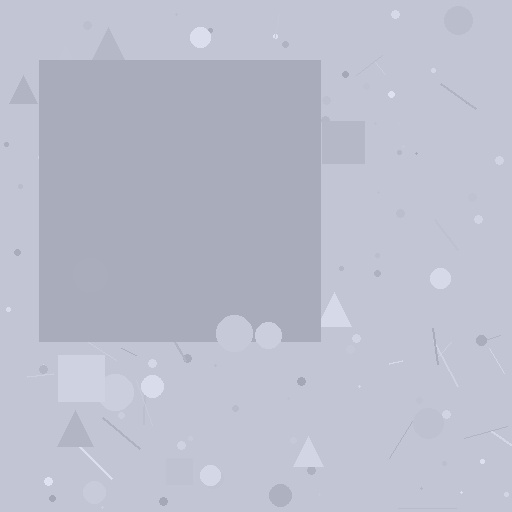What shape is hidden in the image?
A square is hidden in the image.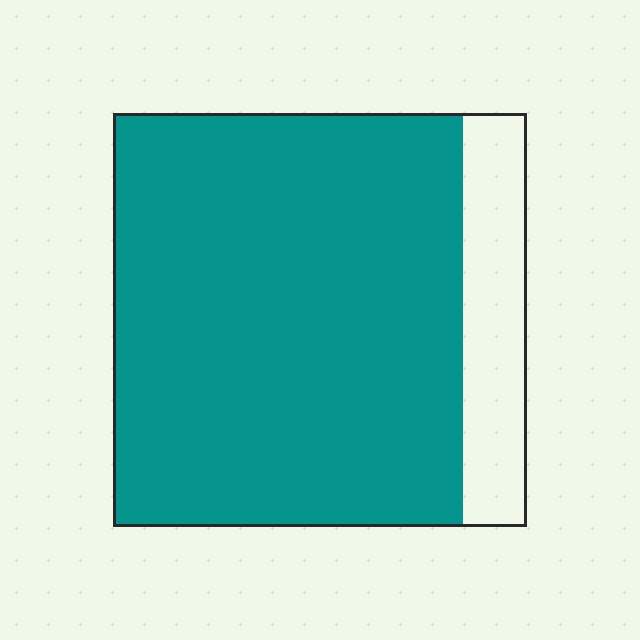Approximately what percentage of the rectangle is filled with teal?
Approximately 85%.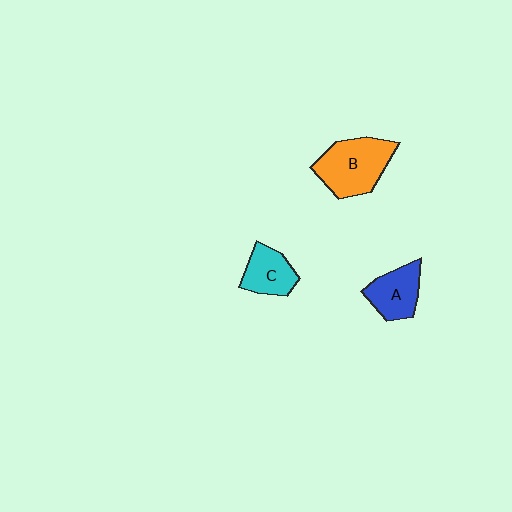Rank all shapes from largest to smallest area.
From largest to smallest: B (orange), A (blue), C (cyan).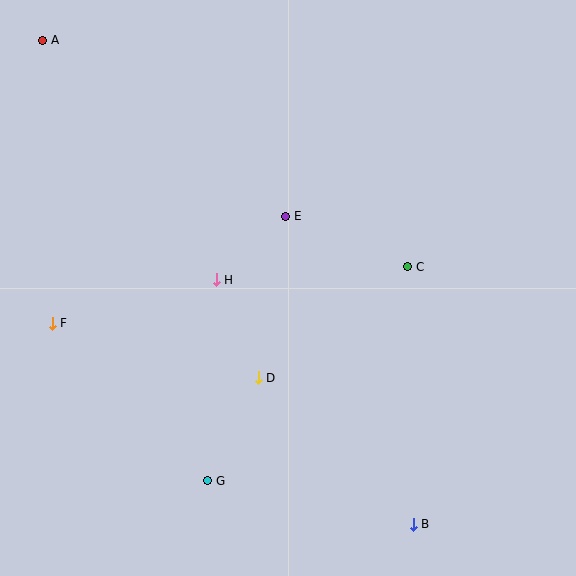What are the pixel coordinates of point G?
Point G is at (208, 481).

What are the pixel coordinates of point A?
Point A is at (43, 40).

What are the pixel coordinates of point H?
Point H is at (216, 280).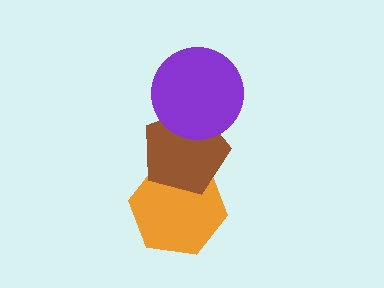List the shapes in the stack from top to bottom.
From top to bottom: the purple circle, the brown pentagon, the orange hexagon.